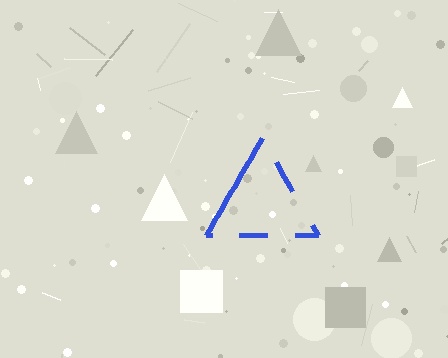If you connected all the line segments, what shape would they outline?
They would outline a triangle.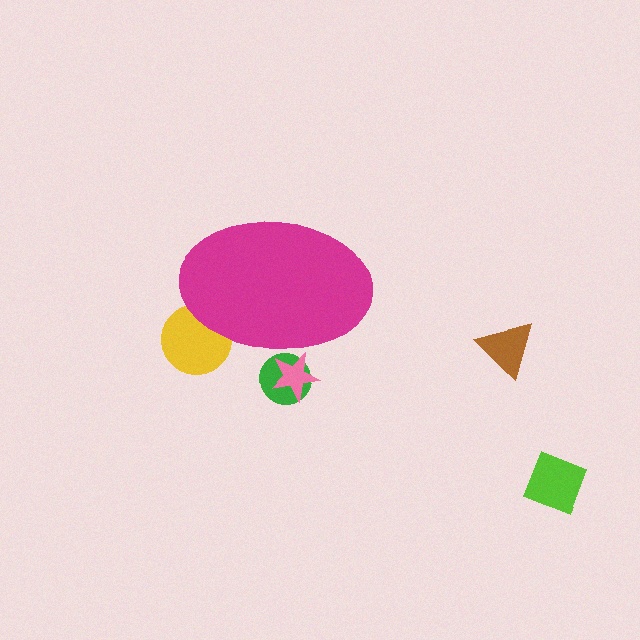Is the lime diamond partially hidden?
No, the lime diamond is fully visible.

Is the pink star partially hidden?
Yes, the pink star is partially hidden behind the magenta ellipse.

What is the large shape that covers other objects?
A magenta ellipse.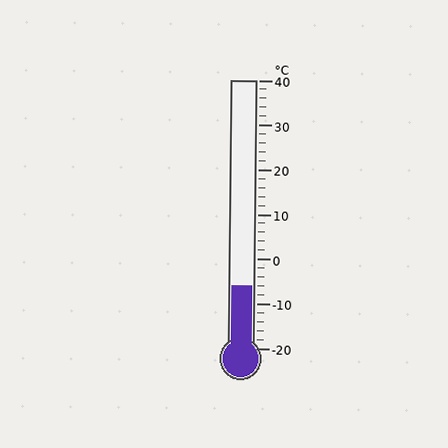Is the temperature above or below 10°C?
The temperature is below 10°C.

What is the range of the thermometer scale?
The thermometer scale ranges from -20°C to 40°C.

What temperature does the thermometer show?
The thermometer shows approximately -6°C.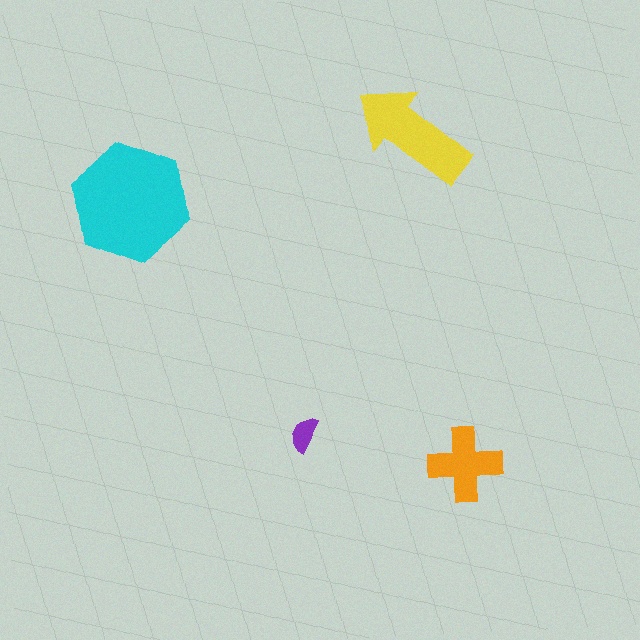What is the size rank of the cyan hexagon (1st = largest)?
1st.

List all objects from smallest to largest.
The purple semicircle, the orange cross, the yellow arrow, the cyan hexagon.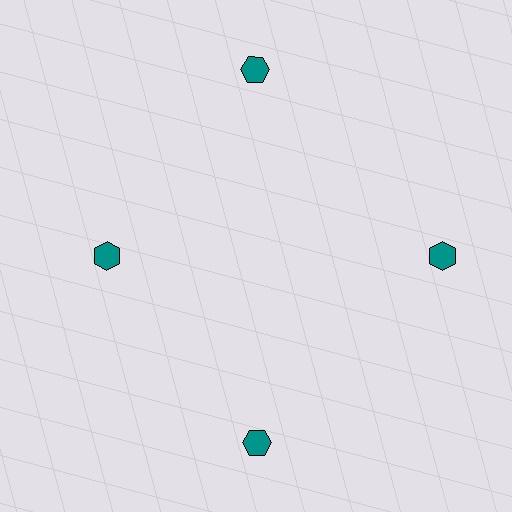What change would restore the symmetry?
The symmetry would be restored by moving it outward, back onto the ring so that all 4 hexagons sit at equal angles and equal distance from the center.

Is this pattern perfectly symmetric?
No. The 4 teal hexagons are arranged in a ring, but one element near the 9 o'clock position is pulled inward toward the center, breaking the 4-fold rotational symmetry.